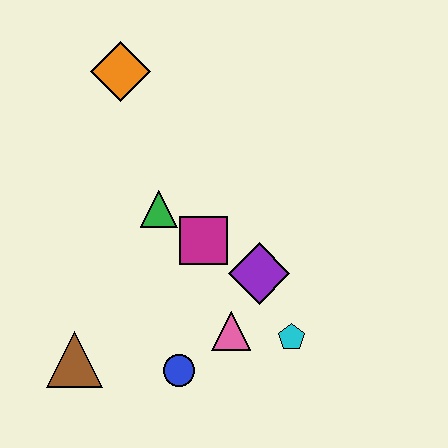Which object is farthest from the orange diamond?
The cyan pentagon is farthest from the orange diamond.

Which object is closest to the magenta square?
The green triangle is closest to the magenta square.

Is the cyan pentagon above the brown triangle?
Yes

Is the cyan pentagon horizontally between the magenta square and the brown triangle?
No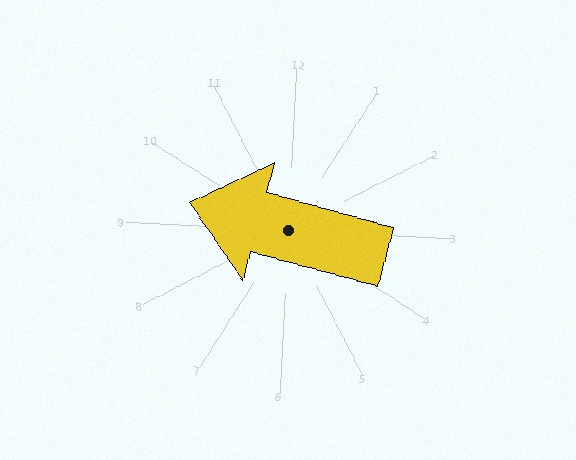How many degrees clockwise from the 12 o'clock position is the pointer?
Approximately 283 degrees.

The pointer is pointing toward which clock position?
Roughly 9 o'clock.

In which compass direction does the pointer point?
West.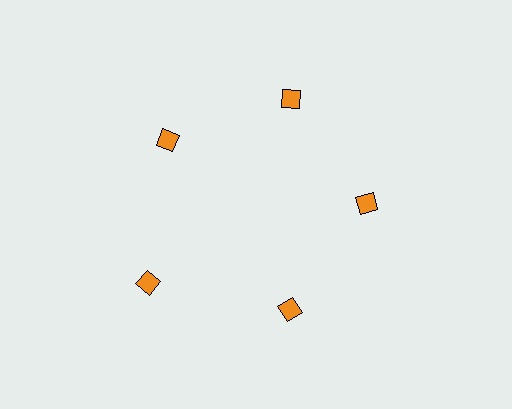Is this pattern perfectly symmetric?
No. The 5 orange diamonds are arranged in a ring, but one element near the 8 o'clock position is pushed outward from the center, breaking the 5-fold rotational symmetry.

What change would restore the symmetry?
The symmetry would be restored by moving it inward, back onto the ring so that all 5 diamonds sit at equal angles and equal distance from the center.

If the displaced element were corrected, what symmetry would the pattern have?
It would have 5-fold rotational symmetry — the pattern would map onto itself every 72 degrees.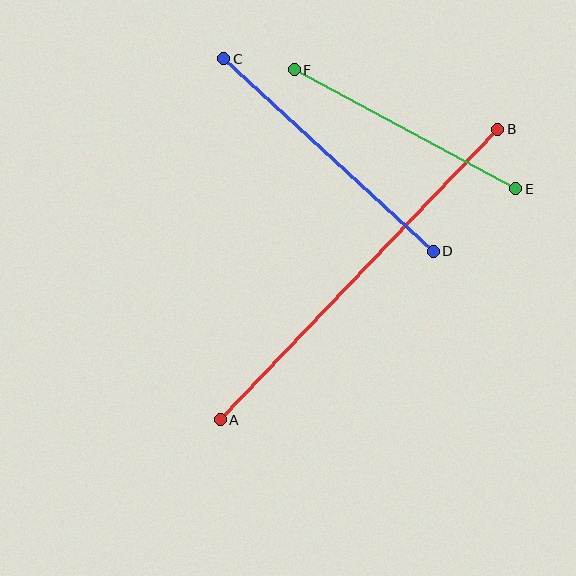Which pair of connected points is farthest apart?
Points A and B are farthest apart.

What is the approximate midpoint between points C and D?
The midpoint is at approximately (328, 155) pixels.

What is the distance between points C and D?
The distance is approximately 285 pixels.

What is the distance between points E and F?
The distance is approximately 252 pixels.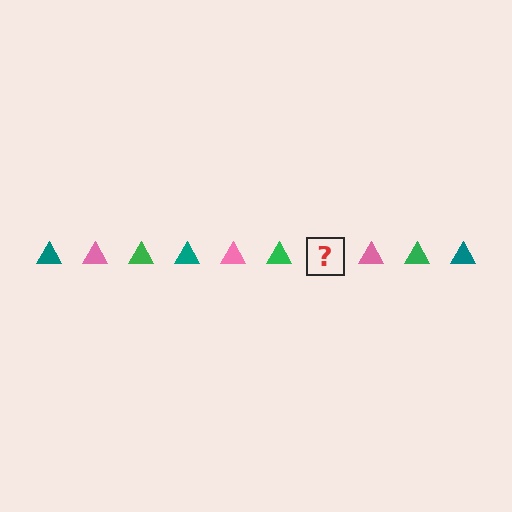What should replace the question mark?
The question mark should be replaced with a teal triangle.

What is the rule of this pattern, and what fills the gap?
The rule is that the pattern cycles through teal, pink, green triangles. The gap should be filled with a teal triangle.